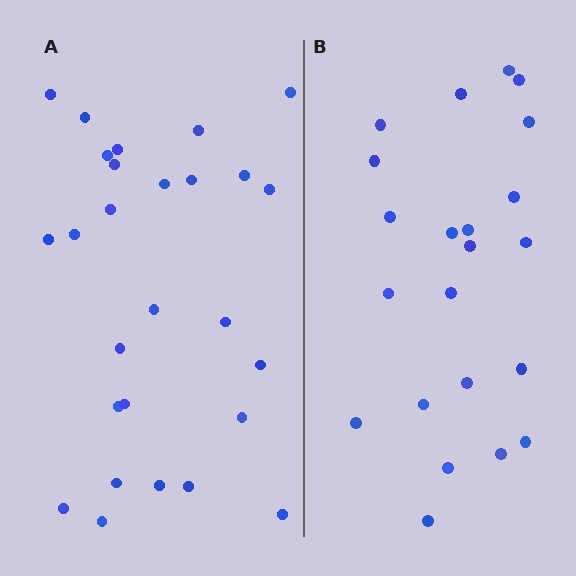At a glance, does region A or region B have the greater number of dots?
Region A (the left region) has more dots.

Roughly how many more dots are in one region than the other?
Region A has about 5 more dots than region B.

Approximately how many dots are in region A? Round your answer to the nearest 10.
About 30 dots. (The exact count is 27, which rounds to 30.)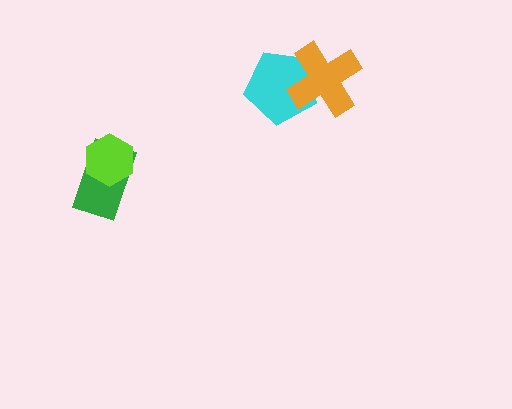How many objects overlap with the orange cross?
1 object overlaps with the orange cross.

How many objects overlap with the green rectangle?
1 object overlaps with the green rectangle.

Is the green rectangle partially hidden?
Yes, it is partially covered by another shape.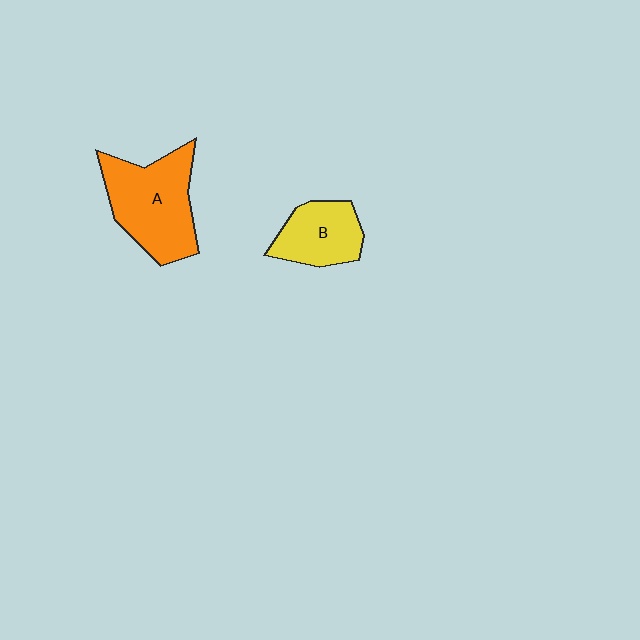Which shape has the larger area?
Shape A (orange).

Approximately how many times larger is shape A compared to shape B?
Approximately 1.6 times.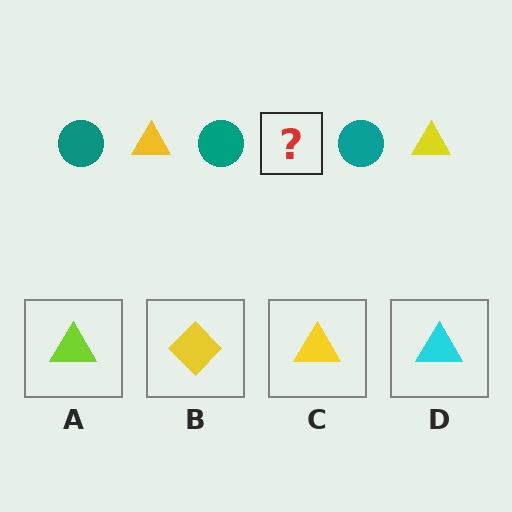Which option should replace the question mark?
Option C.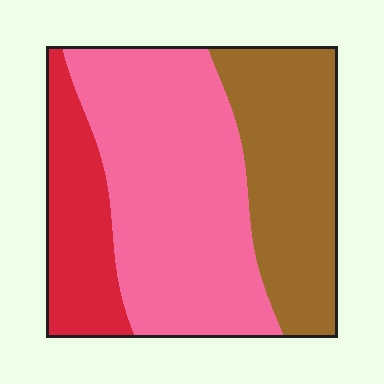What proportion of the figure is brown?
Brown covers about 30% of the figure.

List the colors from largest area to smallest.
From largest to smallest: pink, brown, red.